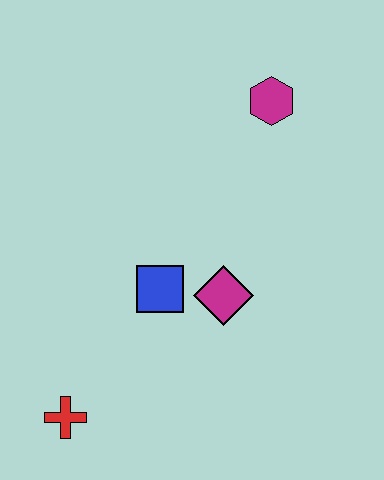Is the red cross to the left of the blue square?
Yes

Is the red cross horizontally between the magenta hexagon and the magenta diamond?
No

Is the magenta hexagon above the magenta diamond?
Yes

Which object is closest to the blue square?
The magenta diamond is closest to the blue square.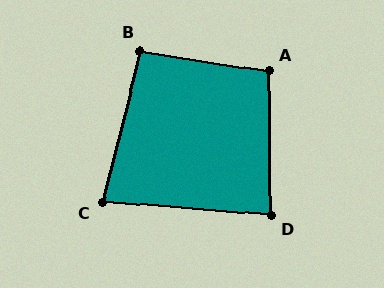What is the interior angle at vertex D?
Approximately 85 degrees (acute).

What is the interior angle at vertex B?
Approximately 95 degrees (obtuse).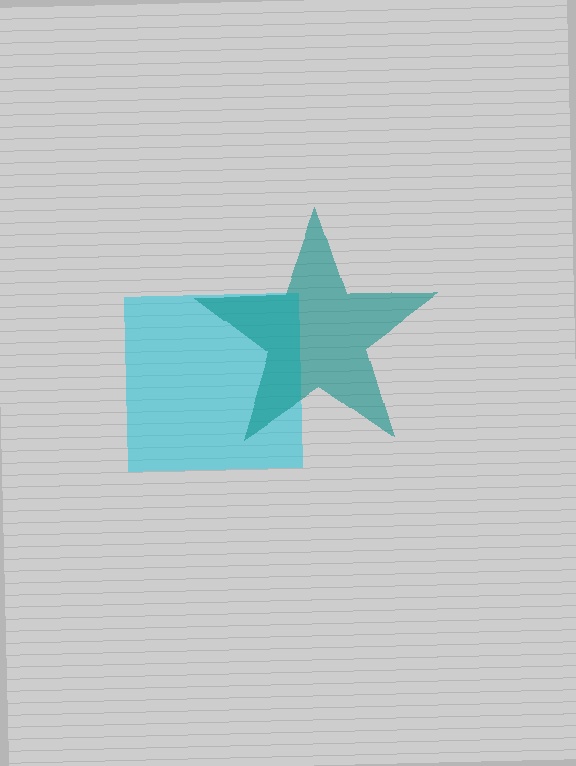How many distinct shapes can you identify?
There are 2 distinct shapes: a cyan square, a teal star.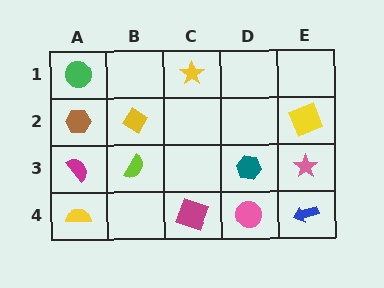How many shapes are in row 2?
3 shapes.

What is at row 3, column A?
A magenta semicircle.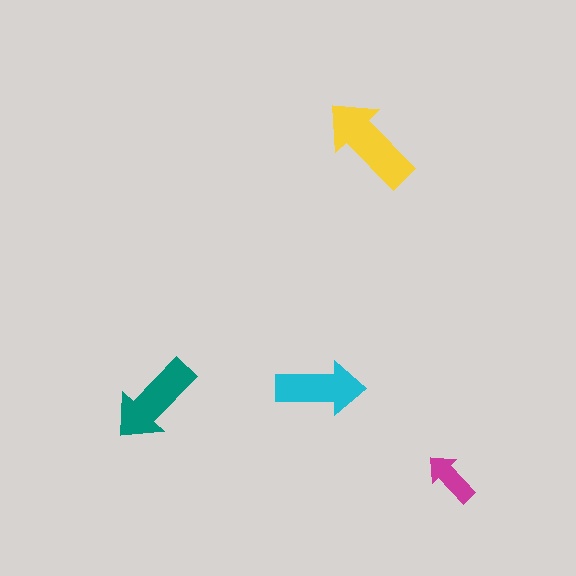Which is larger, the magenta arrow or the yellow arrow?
The yellow one.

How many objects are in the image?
There are 4 objects in the image.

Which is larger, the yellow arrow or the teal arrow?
The yellow one.